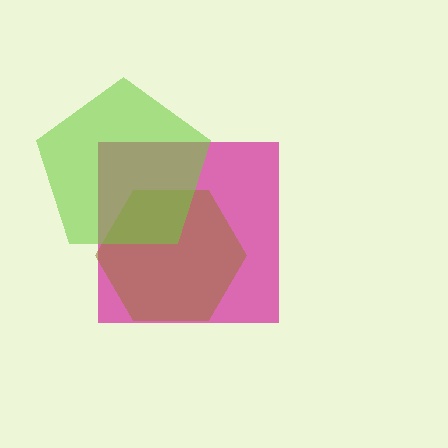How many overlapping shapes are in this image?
There are 3 overlapping shapes in the image.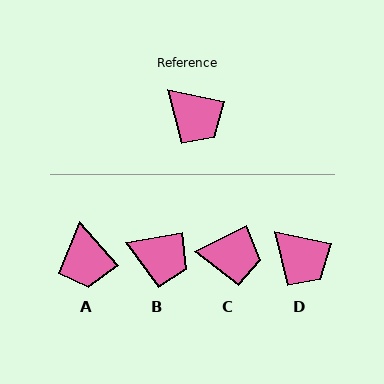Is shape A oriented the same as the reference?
No, it is off by about 36 degrees.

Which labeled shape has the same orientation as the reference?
D.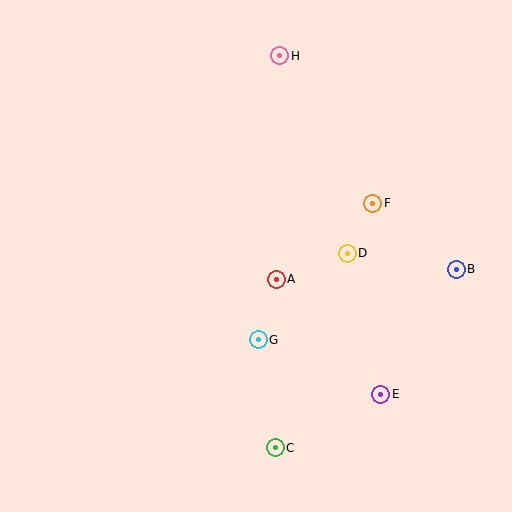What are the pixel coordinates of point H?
Point H is at (280, 56).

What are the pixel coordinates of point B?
Point B is at (456, 269).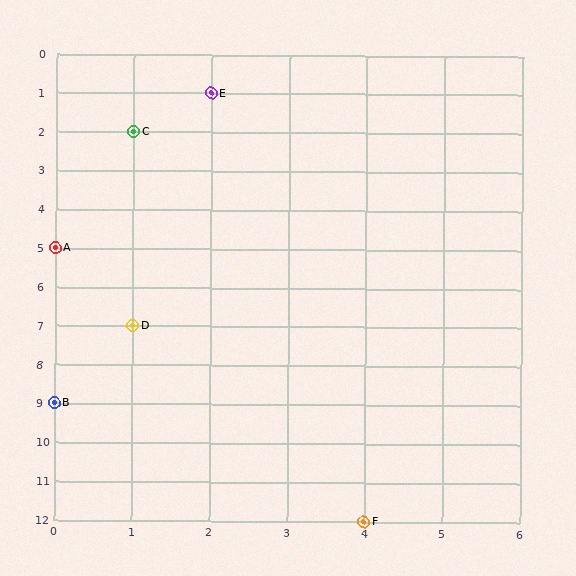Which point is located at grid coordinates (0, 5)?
Point A is at (0, 5).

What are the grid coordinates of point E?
Point E is at grid coordinates (2, 1).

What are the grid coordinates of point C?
Point C is at grid coordinates (1, 2).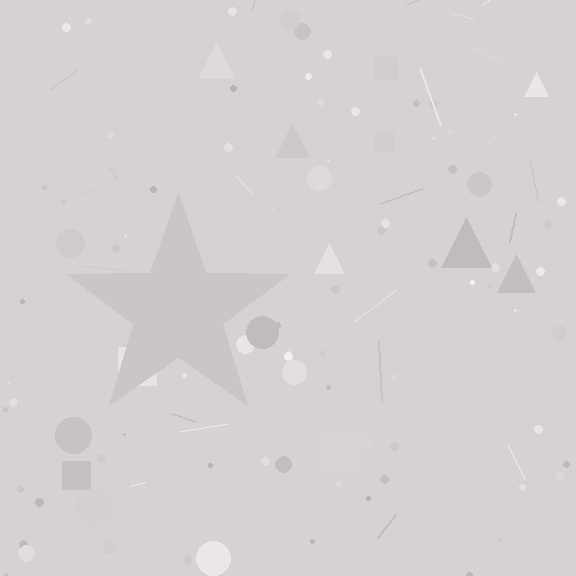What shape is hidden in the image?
A star is hidden in the image.